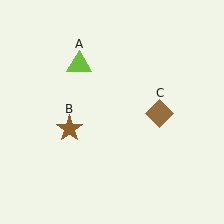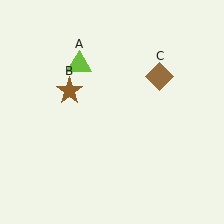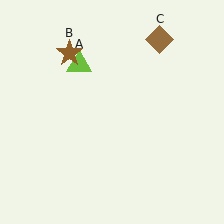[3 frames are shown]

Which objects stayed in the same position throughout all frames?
Lime triangle (object A) remained stationary.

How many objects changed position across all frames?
2 objects changed position: brown star (object B), brown diamond (object C).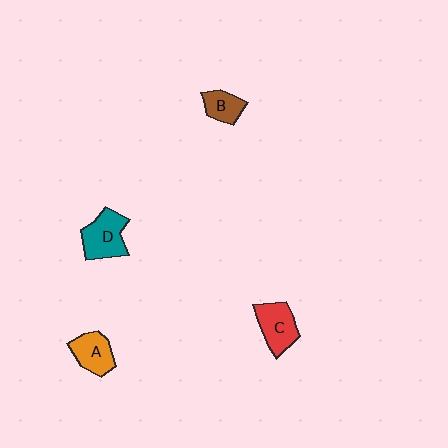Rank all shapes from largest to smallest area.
From largest to smallest: D (teal), C (red), A (orange), B (brown).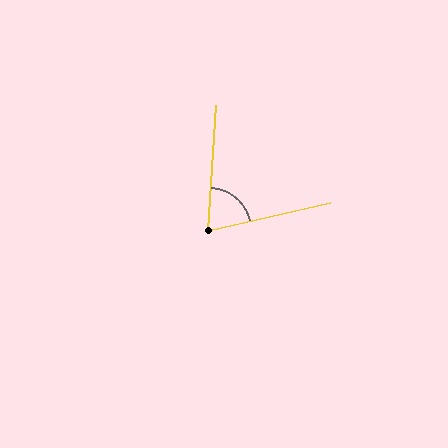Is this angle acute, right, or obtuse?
It is acute.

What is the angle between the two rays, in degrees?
Approximately 74 degrees.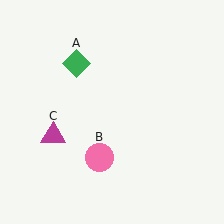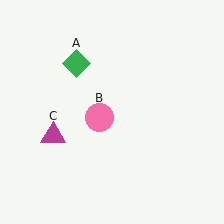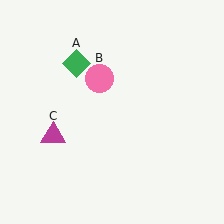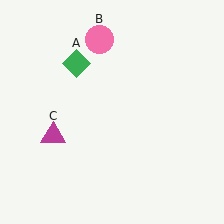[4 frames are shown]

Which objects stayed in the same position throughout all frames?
Green diamond (object A) and magenta triangle (object C) remained stationary.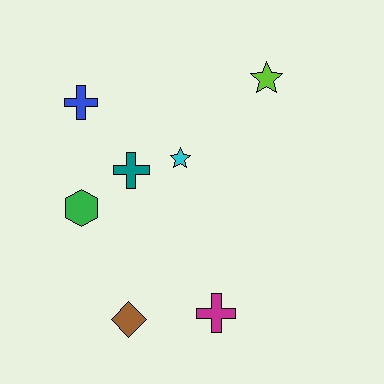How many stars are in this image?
There are 2 stars.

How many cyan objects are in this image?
There is 1 cyan object.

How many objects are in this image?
There are 7 objects.